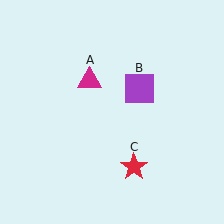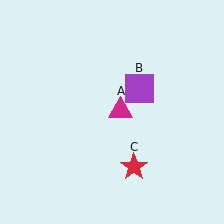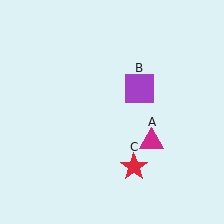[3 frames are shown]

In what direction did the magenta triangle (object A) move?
The magenta triangle (object A) moved down and to the right.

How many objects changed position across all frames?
1 object changed position: magenta triangle (object A).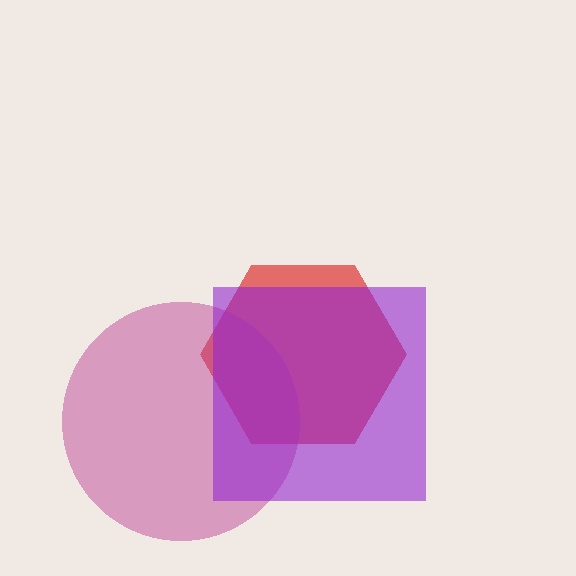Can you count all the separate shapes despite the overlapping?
Yes, there are 3 separate shapes.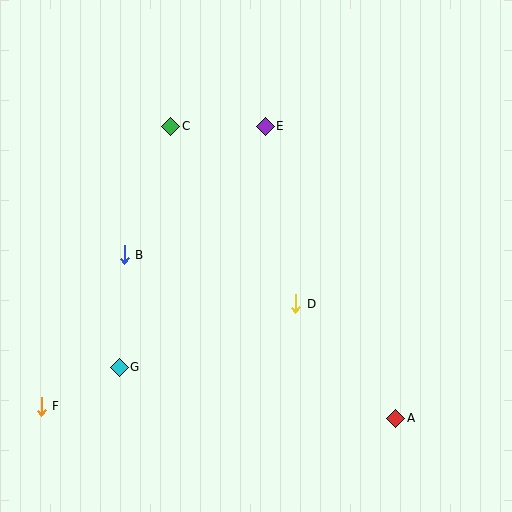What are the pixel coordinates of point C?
Point C is at (171, 126).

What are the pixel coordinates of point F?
Point F is at (41, 406).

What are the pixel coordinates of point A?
Point A is at (396, 418).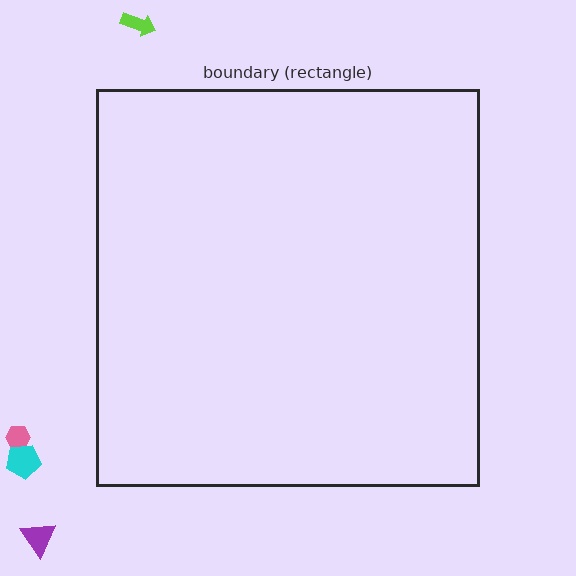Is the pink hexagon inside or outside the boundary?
Outside.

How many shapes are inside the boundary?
0 inside, 4 outside.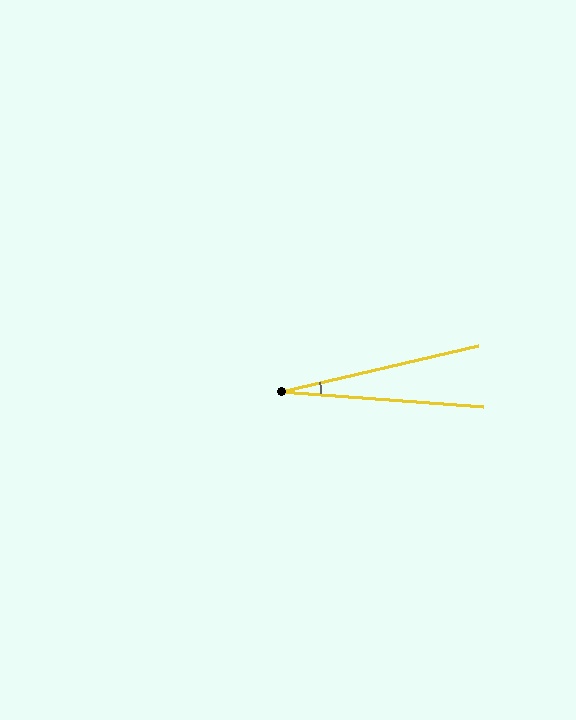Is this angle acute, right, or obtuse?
It is acute.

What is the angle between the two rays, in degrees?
Approximately 17 degrees.